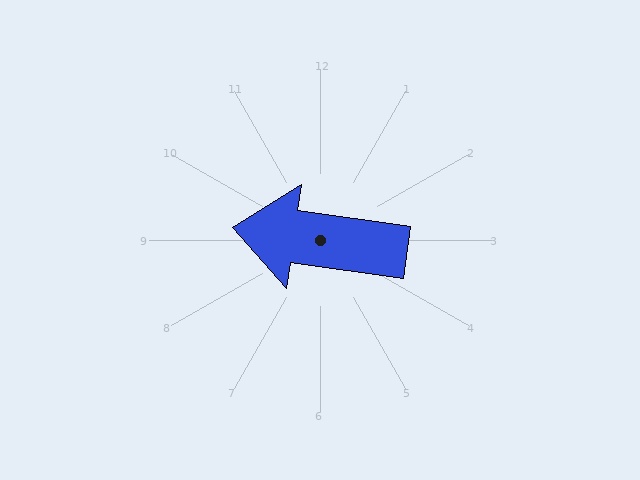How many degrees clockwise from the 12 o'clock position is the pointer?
Approximately 278 degrees.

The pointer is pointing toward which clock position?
Roughly 9 o'clock.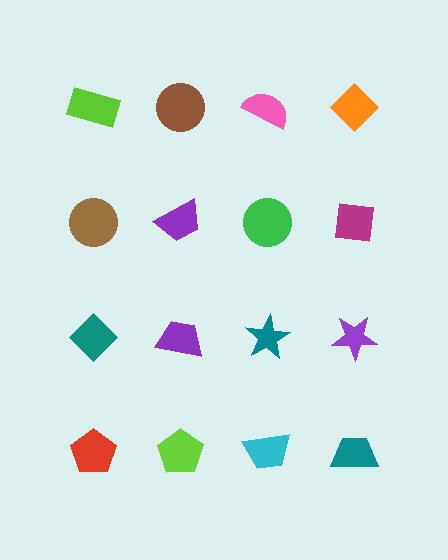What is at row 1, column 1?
A lime rectangle.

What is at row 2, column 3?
A green circle.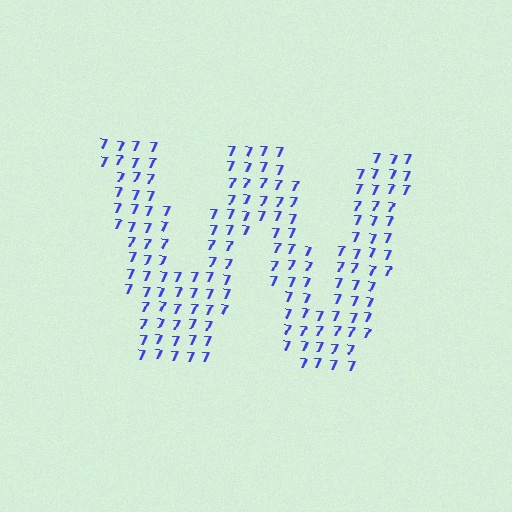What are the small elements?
The small elements are digit 7's.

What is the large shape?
The large shape is the letter W.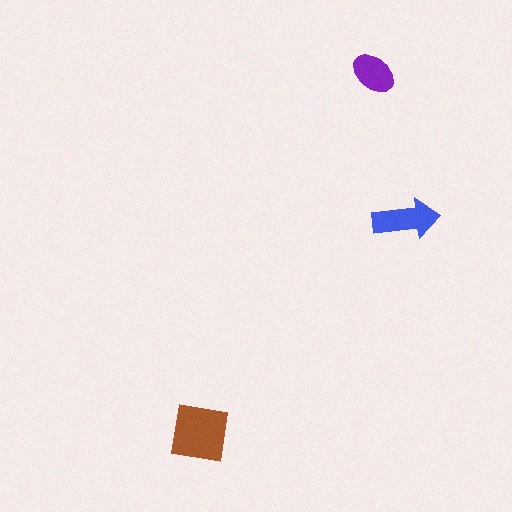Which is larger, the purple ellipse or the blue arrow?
The blue arrow.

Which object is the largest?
The brown square.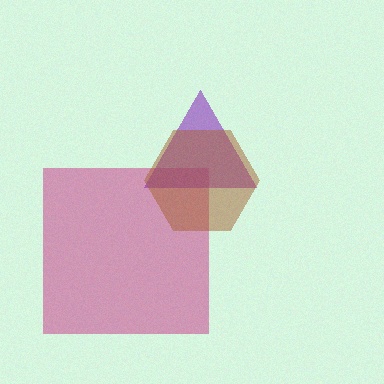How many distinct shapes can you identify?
There are 3 distinct shapes: a magenta square, a purple triangle, a brown hexagon.